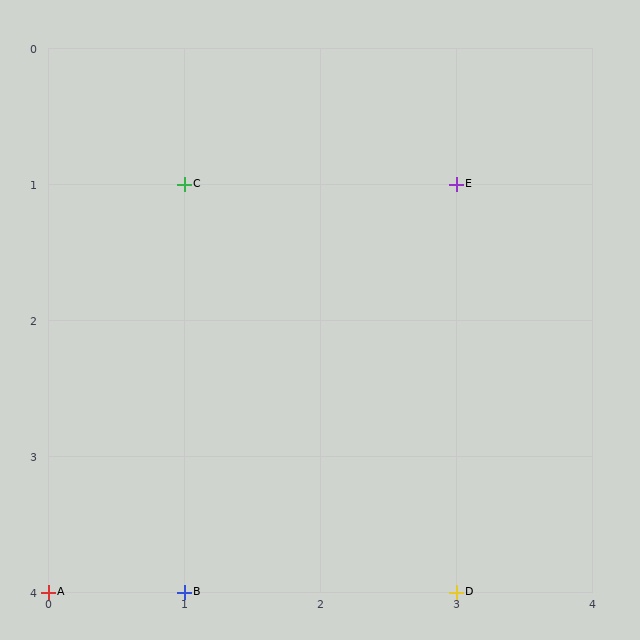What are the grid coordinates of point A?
Point A is at grid coordinates (0, 4).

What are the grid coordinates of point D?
Point D is at grid coordinates (3, 4).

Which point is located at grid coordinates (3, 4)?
Point D is at (3, 4).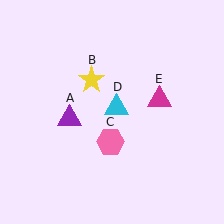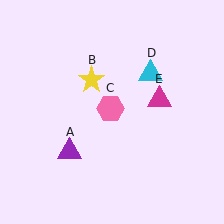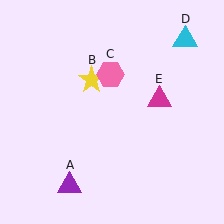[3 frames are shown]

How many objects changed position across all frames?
3 objects changed position: purple triangle (object A), pink hexagon (object C), cyan triangle (object D).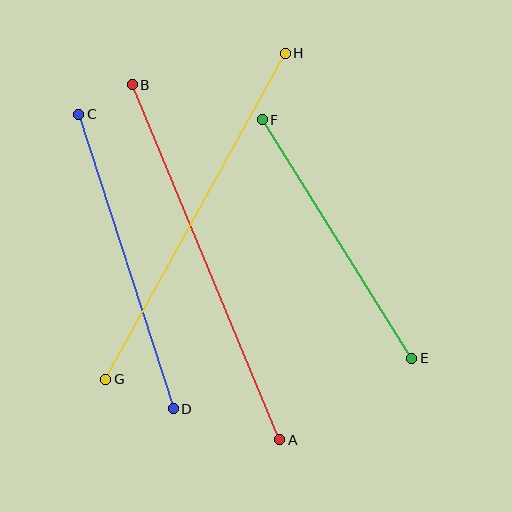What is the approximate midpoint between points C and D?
The midpoint is at approximately (126, 261) pixels.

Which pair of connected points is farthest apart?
Points A and B are farthest apart.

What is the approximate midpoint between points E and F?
The midpoint is at approximately (337, 239) pixels.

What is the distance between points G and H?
The distance is approximately 372 pixels.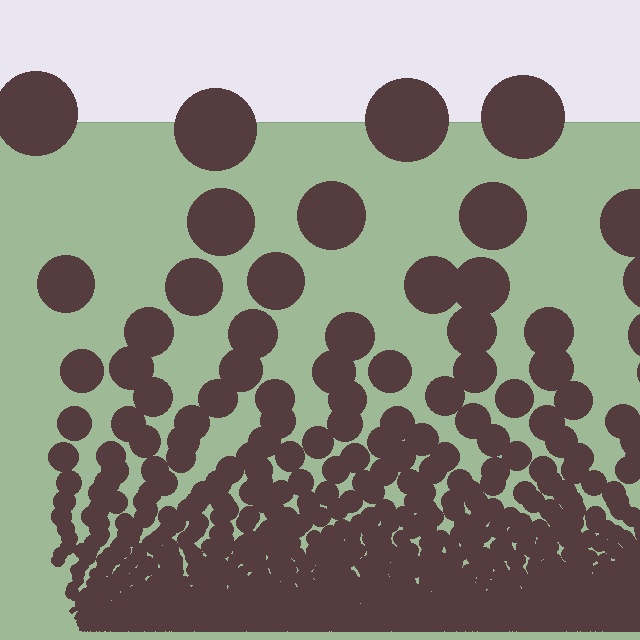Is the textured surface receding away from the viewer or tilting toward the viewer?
The surface appears to tilt toward the viewer. Texture elements get larger and sparser toward the top.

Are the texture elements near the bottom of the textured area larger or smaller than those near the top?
Smaller. The gradient is inverted — elements near the bottom are smaller and denser.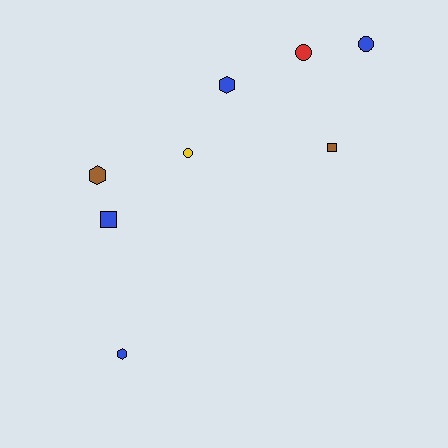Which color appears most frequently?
Blue, with 4 objects.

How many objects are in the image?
There are 8 objects.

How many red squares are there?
There are no red squares.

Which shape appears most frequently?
Circle, with 3 objects.